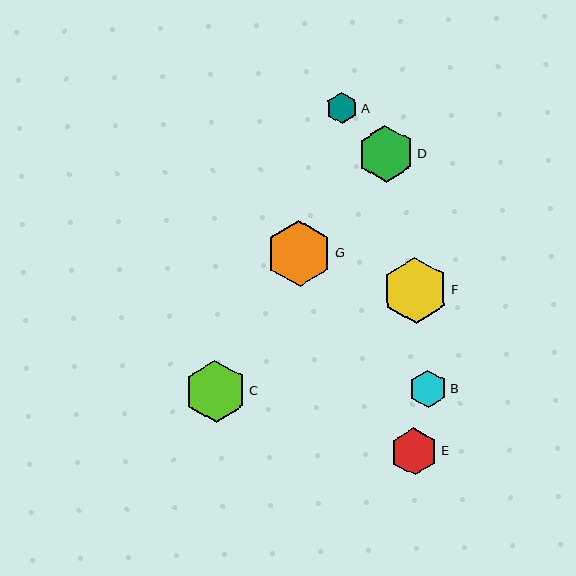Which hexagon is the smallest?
Hexagon A is the smallest with a size of approximately 31 pixels.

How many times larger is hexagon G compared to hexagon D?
Hexagon G is approximately 1.2 times the size of hexagon D.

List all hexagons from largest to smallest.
From largest to smallest: G, F, C, D, E, B, A.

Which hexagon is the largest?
Hexagon G is the largest with a size of approximately 66 pixels.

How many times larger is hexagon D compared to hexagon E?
Hexagon D is approximately 1.2 times the size of hexagon E.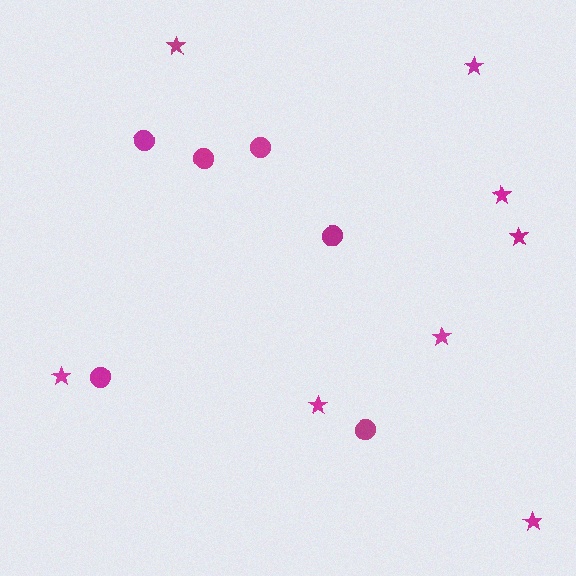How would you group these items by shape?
There are 2 groups: one group of stars (8) and one group of circles (6).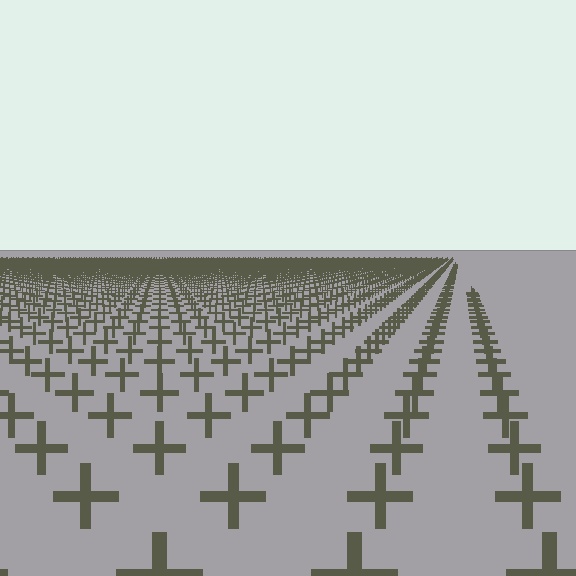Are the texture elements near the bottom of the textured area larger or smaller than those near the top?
Larger. Near the bottom, elements are closer to the viewer and appear at a bigger on-screen size.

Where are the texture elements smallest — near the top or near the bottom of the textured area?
Near the top.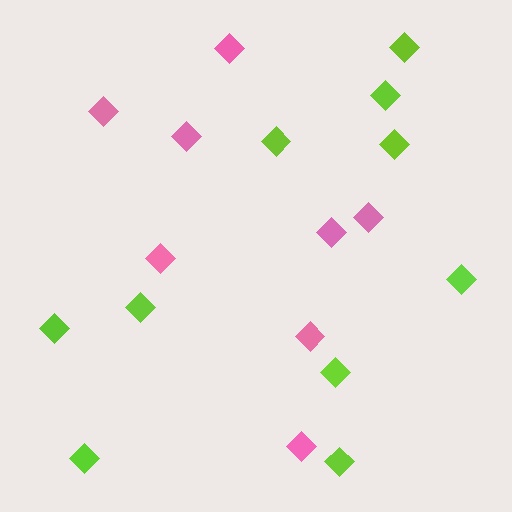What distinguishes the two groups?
There are 2 groups: one group of pink diamonds (8) and one group of lime diamonds (10).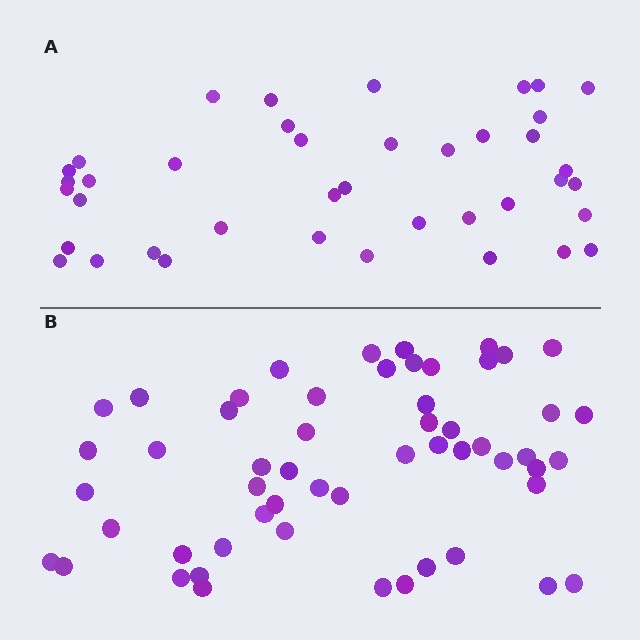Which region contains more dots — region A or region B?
Region B (the bottom region) has more dots.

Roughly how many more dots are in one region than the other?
Region B has approximately 15 more dots than region A.